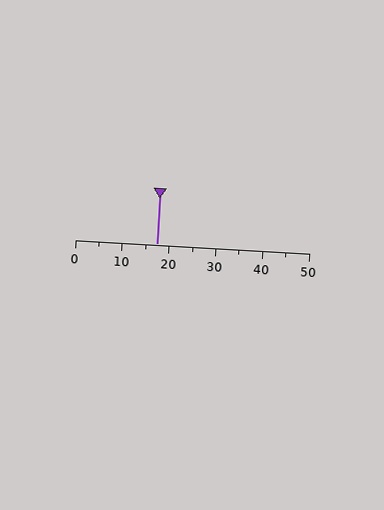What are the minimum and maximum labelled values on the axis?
The axis runs from 0 to 50.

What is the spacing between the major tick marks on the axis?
The major ticks are spaced 10 apart.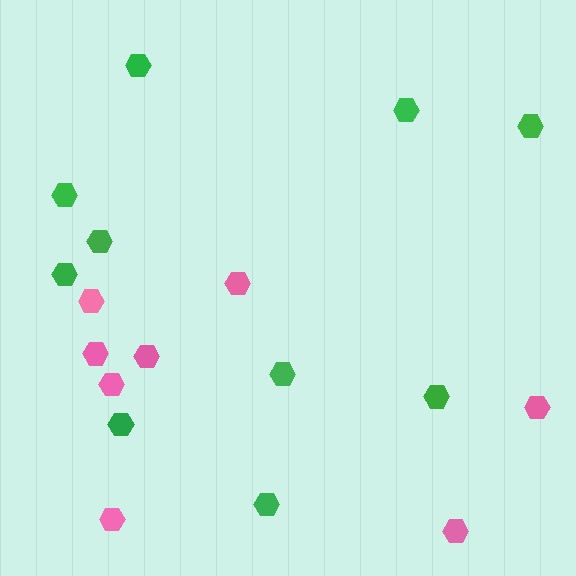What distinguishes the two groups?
There are 2 groups: one group of green hexagons (10) and one group of pink hexagons (8).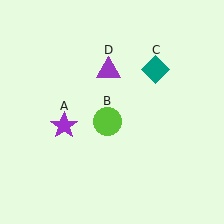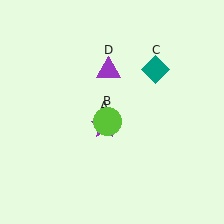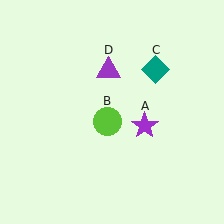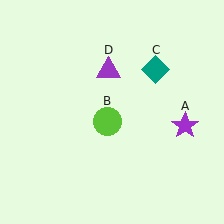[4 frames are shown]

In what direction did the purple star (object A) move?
The purple star (object A) moved right.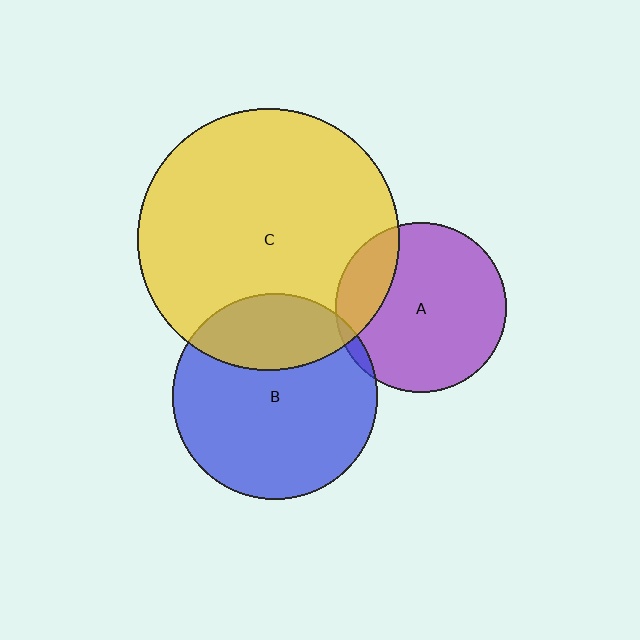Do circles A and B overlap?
Yes.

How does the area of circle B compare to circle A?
Approximately 1.5 times.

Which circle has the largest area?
Circle C (yellow).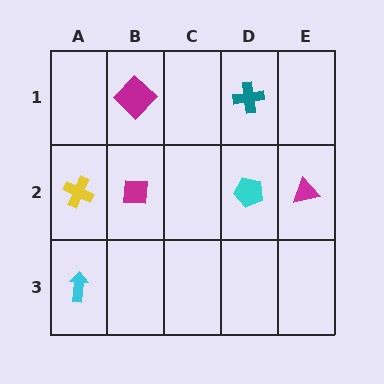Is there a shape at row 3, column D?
No, that cell is empty.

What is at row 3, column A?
A cyan arrow.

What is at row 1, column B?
A magenta diamond.